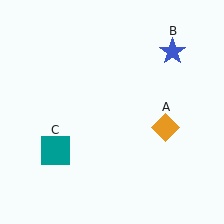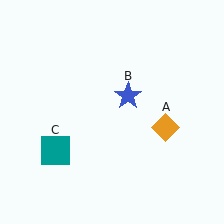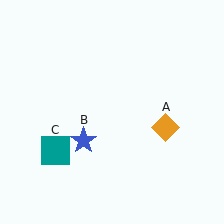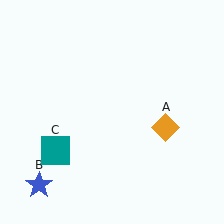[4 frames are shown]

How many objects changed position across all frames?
1 object changed position: blue star (object B).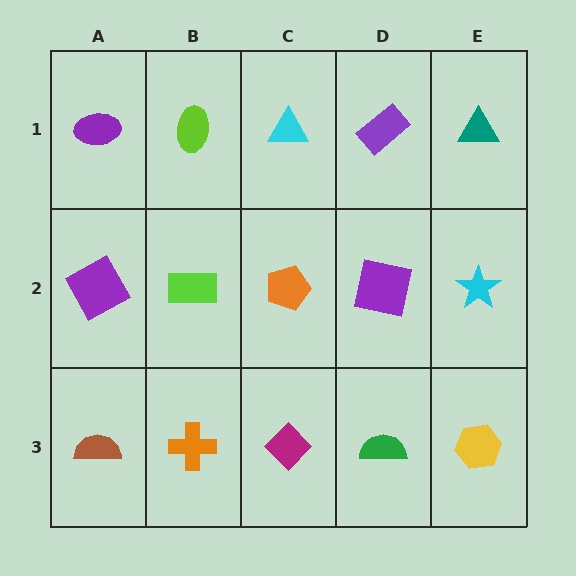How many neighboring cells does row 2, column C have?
4.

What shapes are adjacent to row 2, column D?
A purple rectangle (row 1, column D), a green semicircle (row 3, column D), an orange pentagon (row 2, column C), a cyan star (row 2, column E).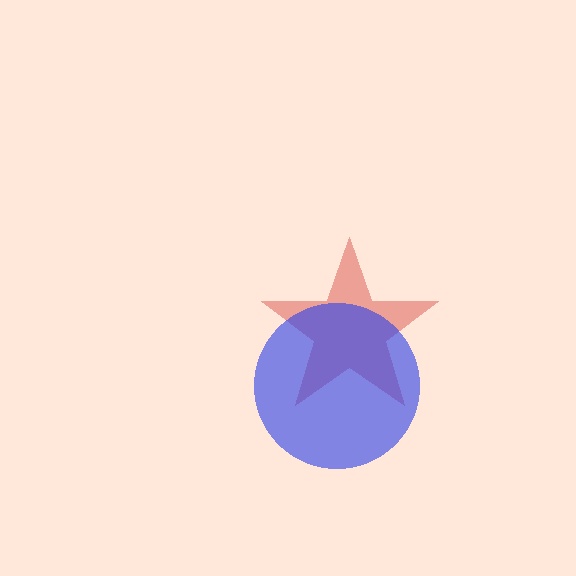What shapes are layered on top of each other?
The layered shapes are: a red star, a blue circle.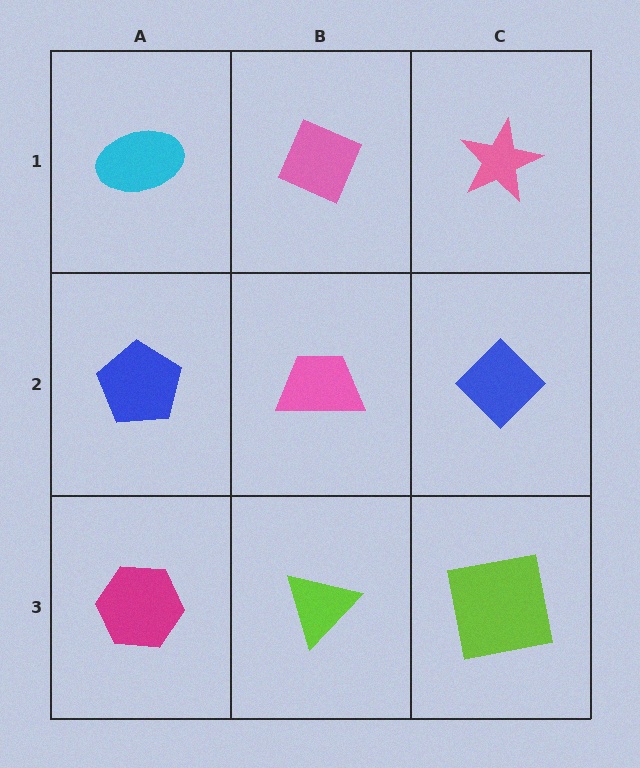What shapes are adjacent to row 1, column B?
A pink trapezoid (row 2, column B), a cyan ellipse (row 1, column A), a pink star (row 1, column C).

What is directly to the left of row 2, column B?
A blue pentagon.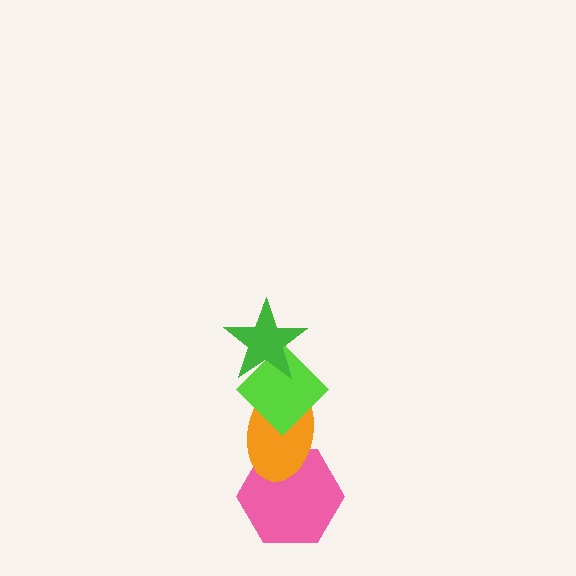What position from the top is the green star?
The green star is 1st from the top.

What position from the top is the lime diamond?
The lime diamond is 2nd from the top.